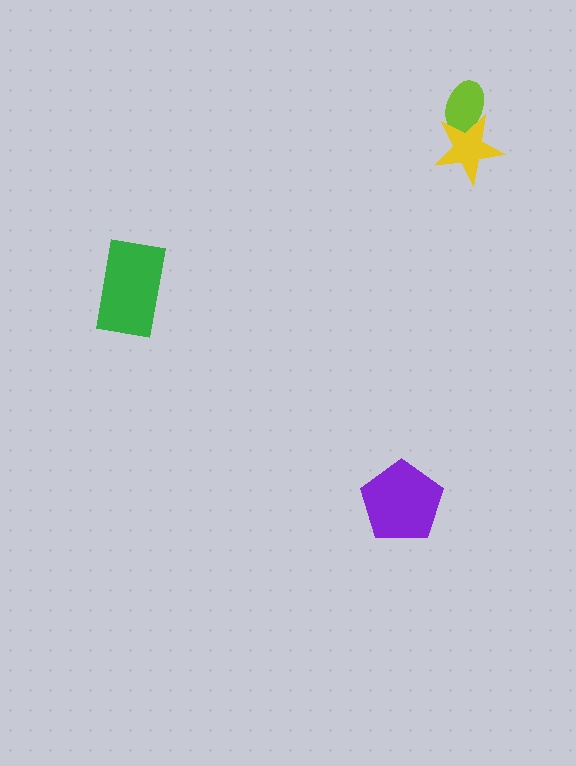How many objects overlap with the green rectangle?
0 objects overlap with the green rectangle.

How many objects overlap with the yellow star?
1 object overlaps with the yellow star.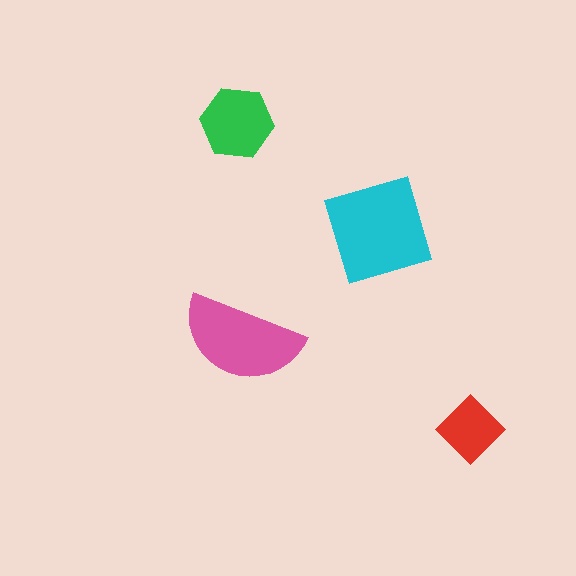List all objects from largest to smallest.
The cyan square, the pink semicircle, the green hexagon, the red diamond.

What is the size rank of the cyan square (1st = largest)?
1st.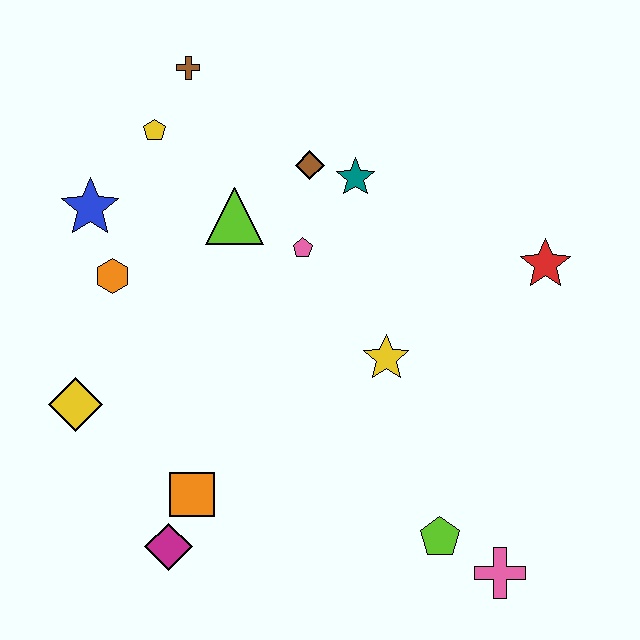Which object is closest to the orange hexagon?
The blue star is closest to the orange hexagon.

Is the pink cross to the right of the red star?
No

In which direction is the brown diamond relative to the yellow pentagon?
The brown diamond is to the right of the yellow pentagon.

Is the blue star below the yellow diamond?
No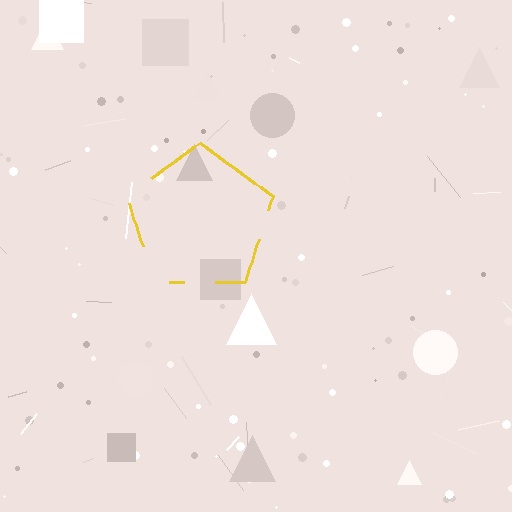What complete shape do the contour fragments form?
The contour fragments form a pentagon.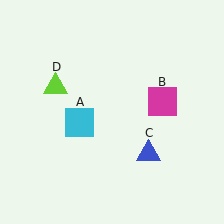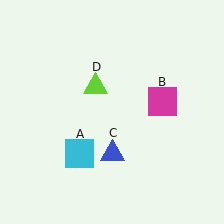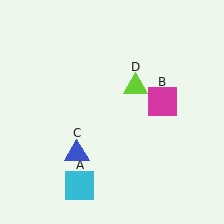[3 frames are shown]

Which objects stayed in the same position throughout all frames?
Magenta square (object B) remained stationary.